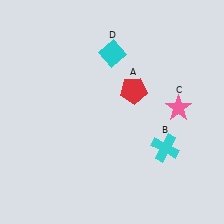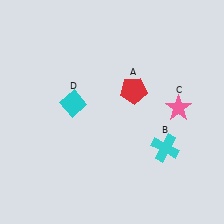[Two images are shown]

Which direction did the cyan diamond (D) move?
The cyan diamond (D) moved down.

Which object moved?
The cyan diamond (D) moved down.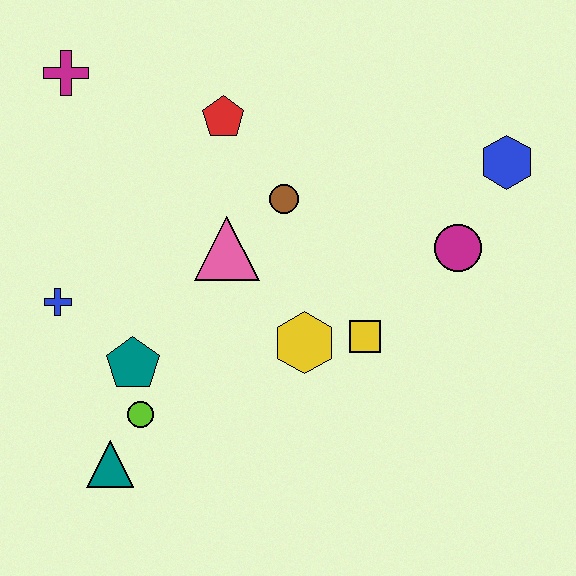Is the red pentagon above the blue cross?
Yes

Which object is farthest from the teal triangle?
The blue hexagon is farthest from the teal triangle.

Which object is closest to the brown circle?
The pink triangle is closest to the brown circle.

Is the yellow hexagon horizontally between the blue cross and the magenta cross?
No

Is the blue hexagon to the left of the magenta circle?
No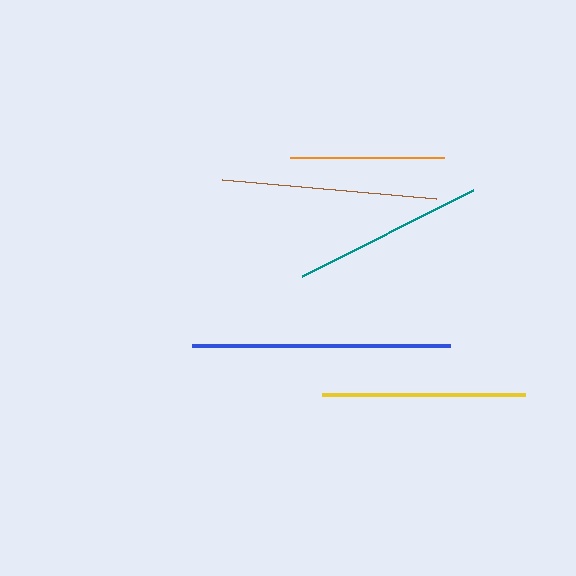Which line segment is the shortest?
The orange line is the shortest at approximately 154 pixels.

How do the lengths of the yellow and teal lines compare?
The yellow and teal lines are approximately the same length.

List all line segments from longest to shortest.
From longest to shortest: blue, brown, yellow, teal, orange.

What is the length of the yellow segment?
The yellow segment is approximately 203 pixels long.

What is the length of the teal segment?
The teal segment is approximately 191 pixels long.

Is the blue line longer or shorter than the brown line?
The blue line is longer than the brown line.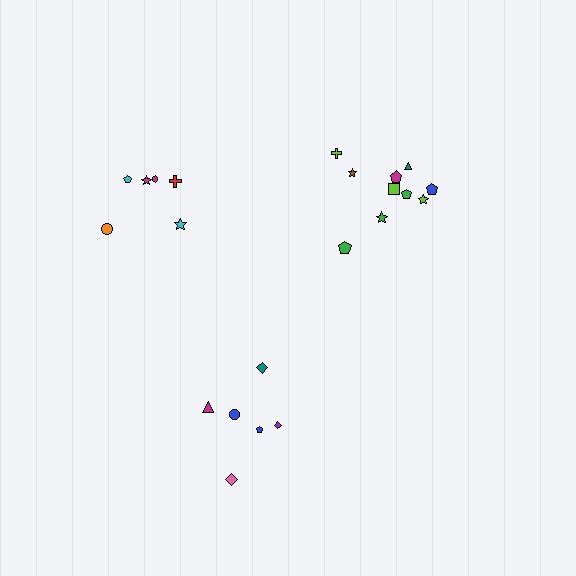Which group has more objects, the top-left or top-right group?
The top-right group.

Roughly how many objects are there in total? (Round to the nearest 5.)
Roughly 20 objects in total.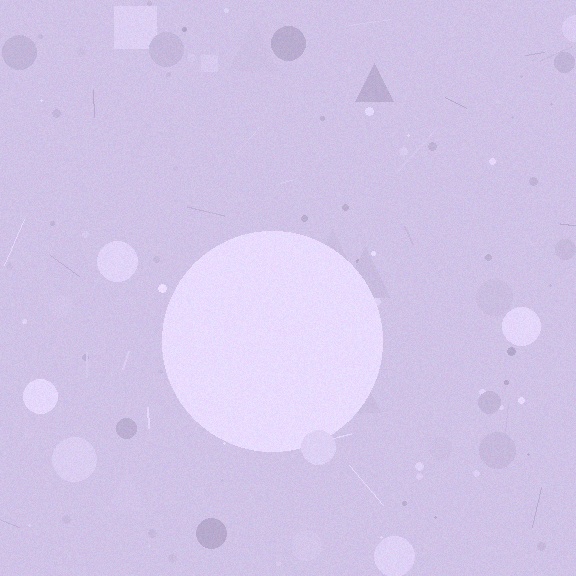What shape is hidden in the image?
A circle is hidden in the image.